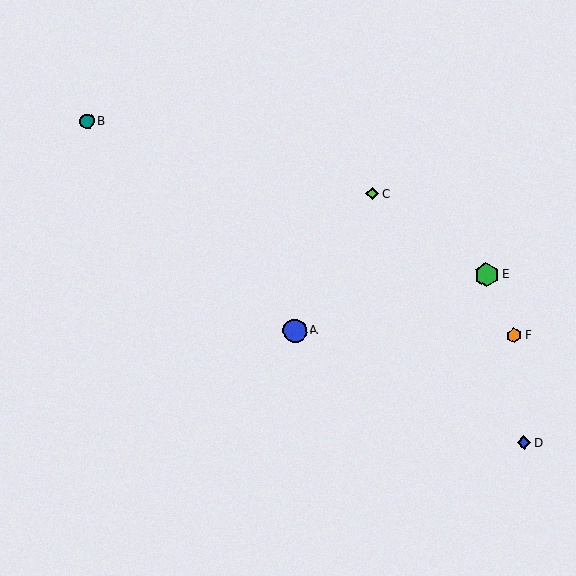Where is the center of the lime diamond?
The center of the lime diamond is at (372, 194).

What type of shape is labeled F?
Shape F is an orange hexagon.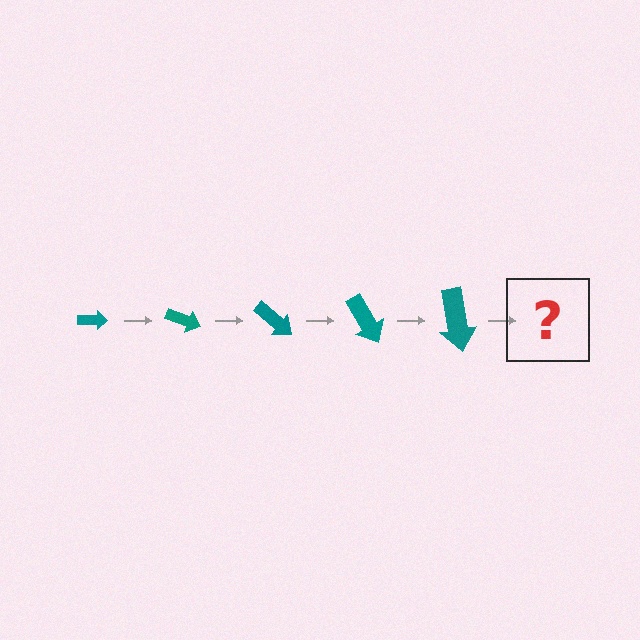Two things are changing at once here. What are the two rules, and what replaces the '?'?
The two rules are that the arrow grows larger each step and it rotates 20 degrees each step. The '?' should be an arrow, larger than the previous one and rotated 100 degrees from the start.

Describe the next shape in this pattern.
It should be an arrow, larger than the previous one and rotated 100 degrees from the start.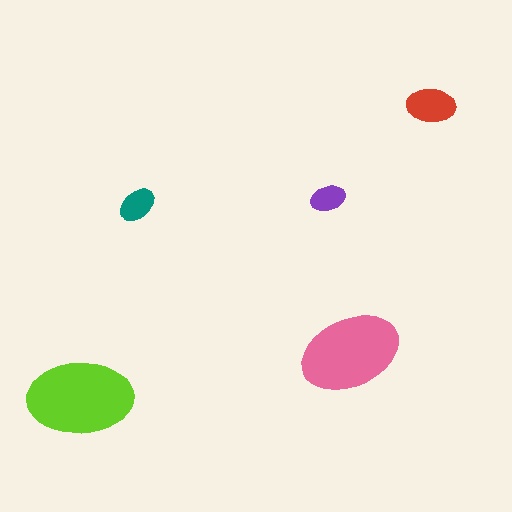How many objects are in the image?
There are 5 objects in the image.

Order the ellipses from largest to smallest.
the lime one, the pink one, the red one, the teal one, the purple one.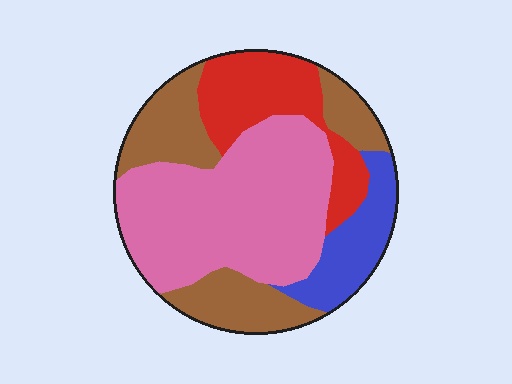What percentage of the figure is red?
Red takes up about one fifth (1/5) of the figure.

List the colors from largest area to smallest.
From largest to smallest: pink, brown, red, blue.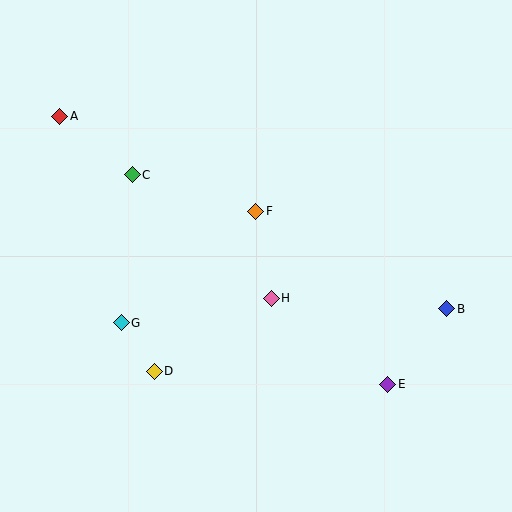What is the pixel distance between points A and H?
The distance between A and H is 279 pixels.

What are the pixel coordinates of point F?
Point F is at (256, 211).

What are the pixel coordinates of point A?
Point A is at (60, 116).